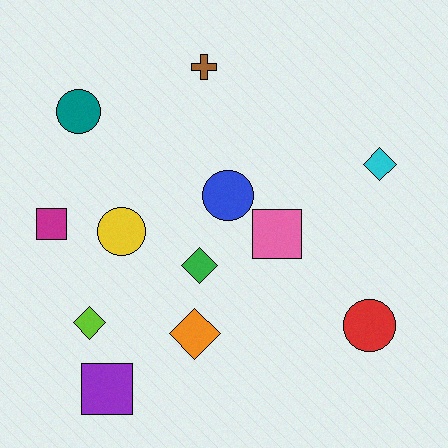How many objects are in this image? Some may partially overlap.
There are 12 objects.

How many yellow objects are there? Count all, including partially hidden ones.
There is 1 yellow object.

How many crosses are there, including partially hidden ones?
There is 1 cross.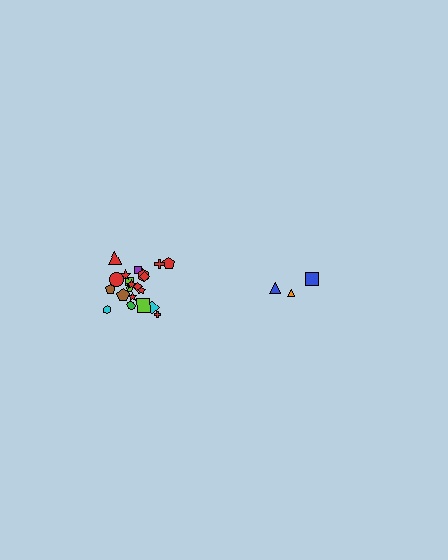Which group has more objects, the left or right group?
The left group.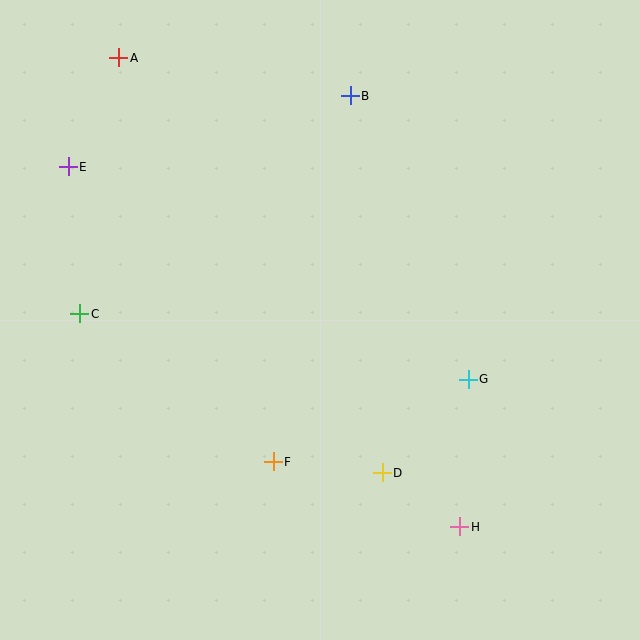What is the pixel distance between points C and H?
The distance between C and H is 436 pixels.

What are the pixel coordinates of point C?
Point C is at (80, 314).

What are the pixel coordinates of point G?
Point G is at (468, 379).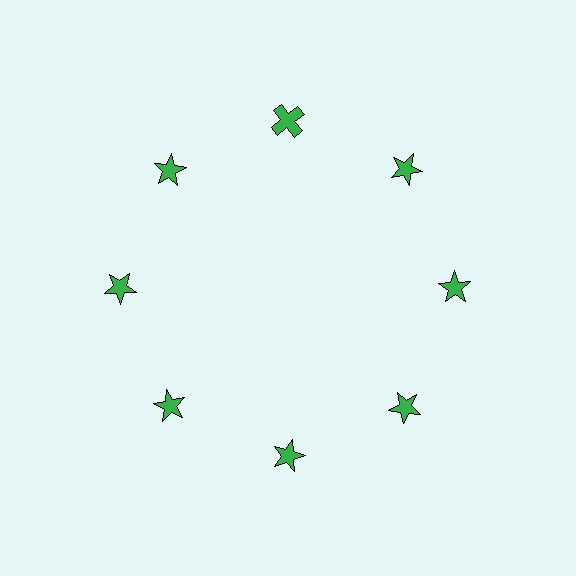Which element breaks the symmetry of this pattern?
The green cross at roughly the 12 o'clock position breaks the symmetry. All other shapes are green stars.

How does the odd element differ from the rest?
It has a different shape: cross instead of star.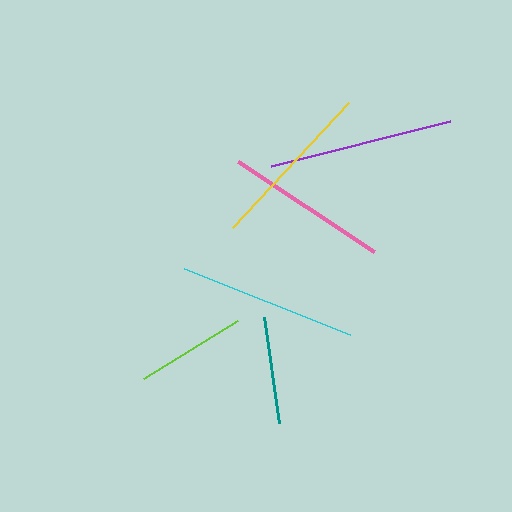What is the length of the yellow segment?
The yellow segment is approximately 171 pixels long.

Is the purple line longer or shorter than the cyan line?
The purple line is longer than the cyan line.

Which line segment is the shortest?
The teal line is the shortest at approximately 107 pixels.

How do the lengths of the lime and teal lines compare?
The lime and teal lines are approximately the same length.